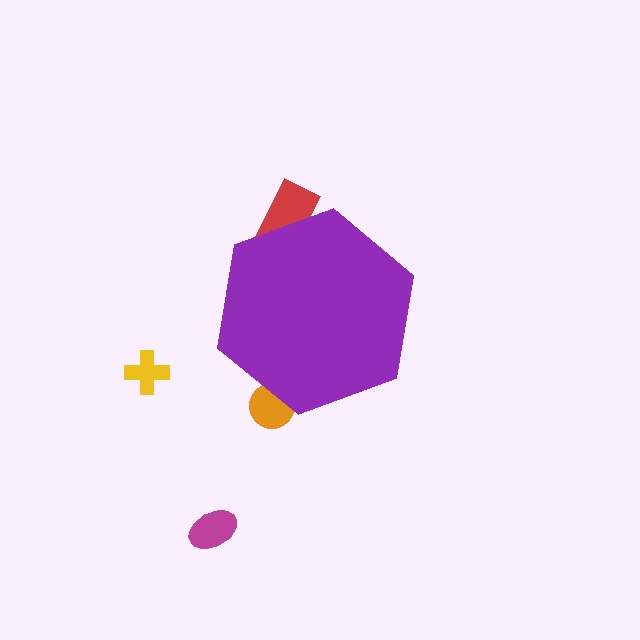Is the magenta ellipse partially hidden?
No, the magenta ellipse is fully visible.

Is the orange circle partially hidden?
Yes, the orange circle is partially hidden behind the purple hexagon.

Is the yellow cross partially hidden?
No, the yellow cross is fully visible.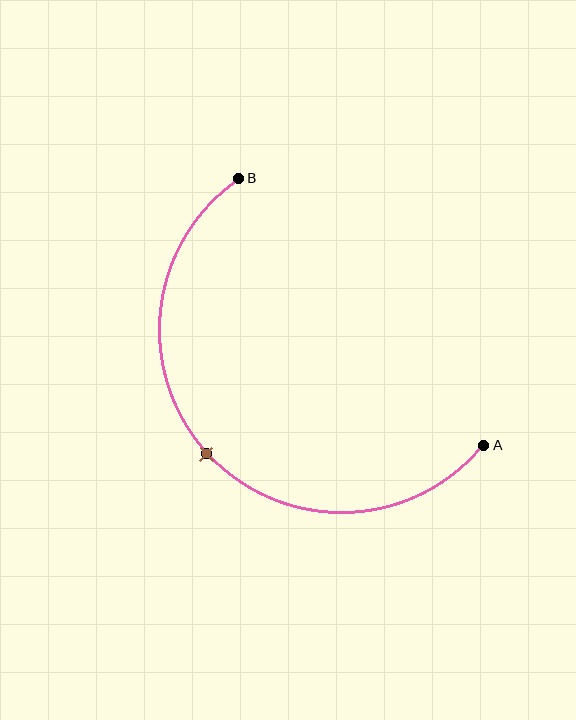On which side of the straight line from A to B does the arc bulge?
The arc bulges below and to the left of the straight line connecting A and B.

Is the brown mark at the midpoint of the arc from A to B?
Yes. The brown mark lies on the arc at equal arc-length from both A and B — it is the arc midpoint.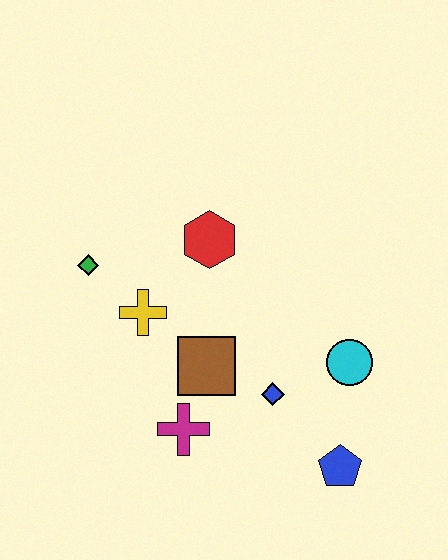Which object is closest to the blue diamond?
The brown square is closest to the blue diamond.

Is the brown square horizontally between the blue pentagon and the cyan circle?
No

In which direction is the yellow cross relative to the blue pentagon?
The yellow cross is to the left of the blue pentagon.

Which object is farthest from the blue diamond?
The green diamond is farthest from the blue diamond.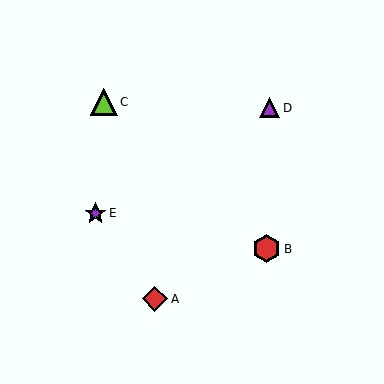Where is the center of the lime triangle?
The center of the lime triangle is at (104, 102).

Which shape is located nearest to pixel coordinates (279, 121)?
The purple triangle (labeled D) at (270, 108) is nearest to that location.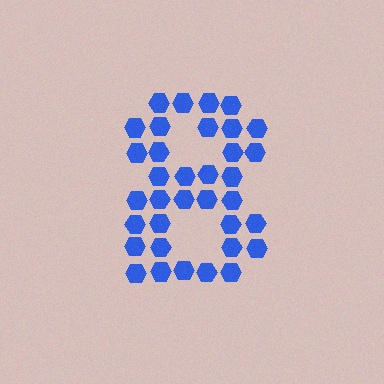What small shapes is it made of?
It is made of small hexagons.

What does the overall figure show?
The overall figure shows the digit 8.